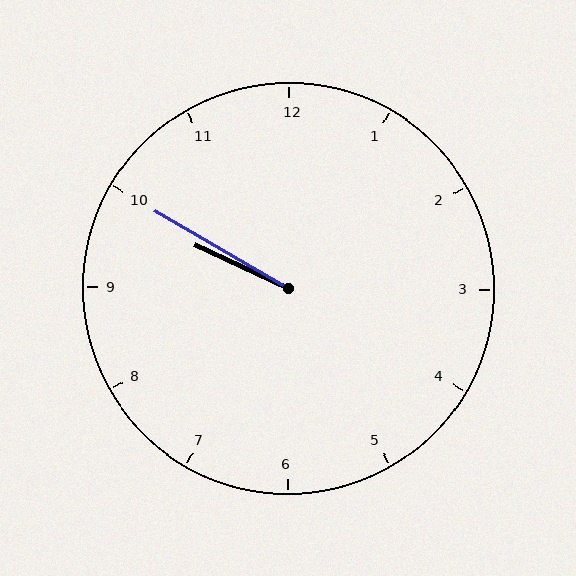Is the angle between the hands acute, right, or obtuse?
It is acute.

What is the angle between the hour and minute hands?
Approximately 5 degrees.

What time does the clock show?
9:50.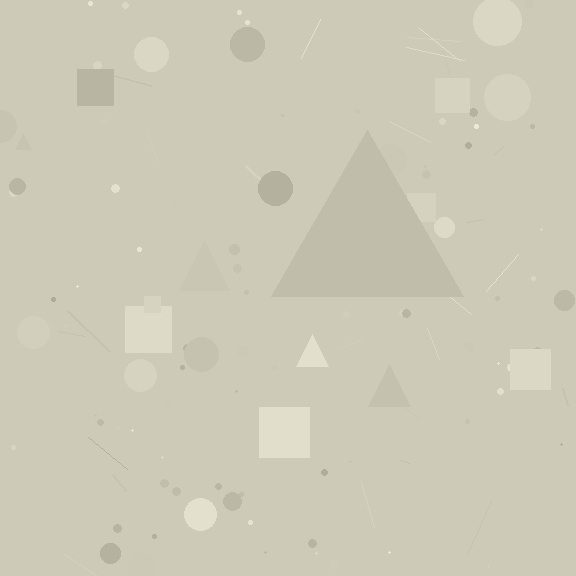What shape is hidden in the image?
A triangle is hidden in the image.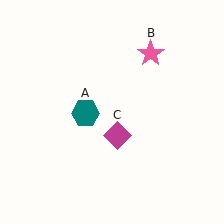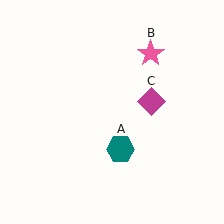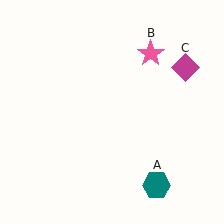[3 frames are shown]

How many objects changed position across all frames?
2 objects changed position: teal hexagon (object A), magenta diamond (object C).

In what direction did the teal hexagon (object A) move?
The teal hexagon (object A) moved down and to the right.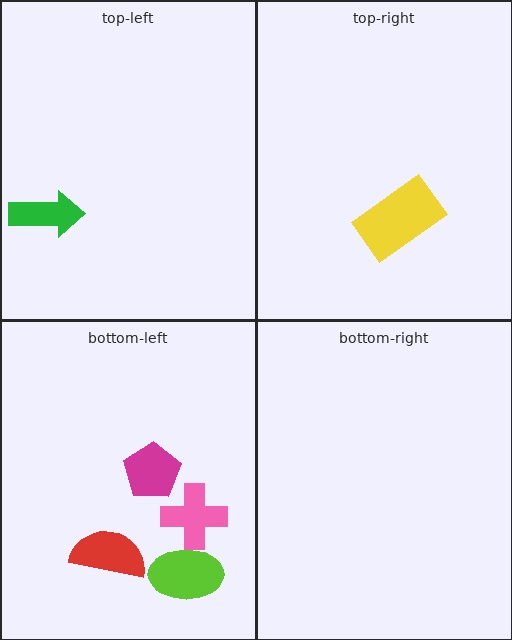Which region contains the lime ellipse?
The bottom-left region.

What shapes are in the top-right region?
The yellow rectangle.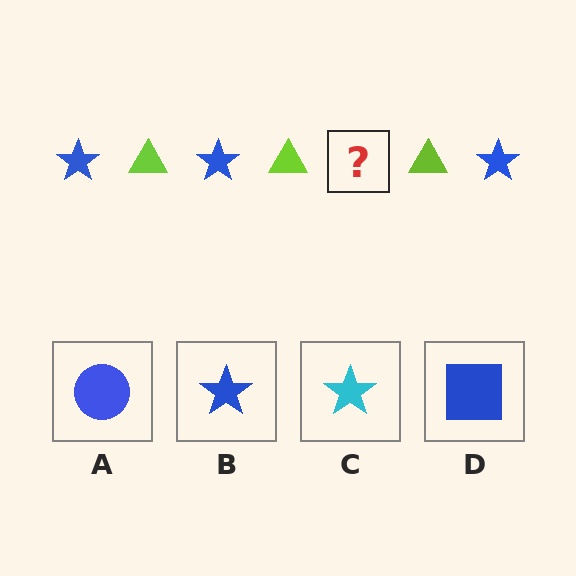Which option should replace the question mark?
Option B.